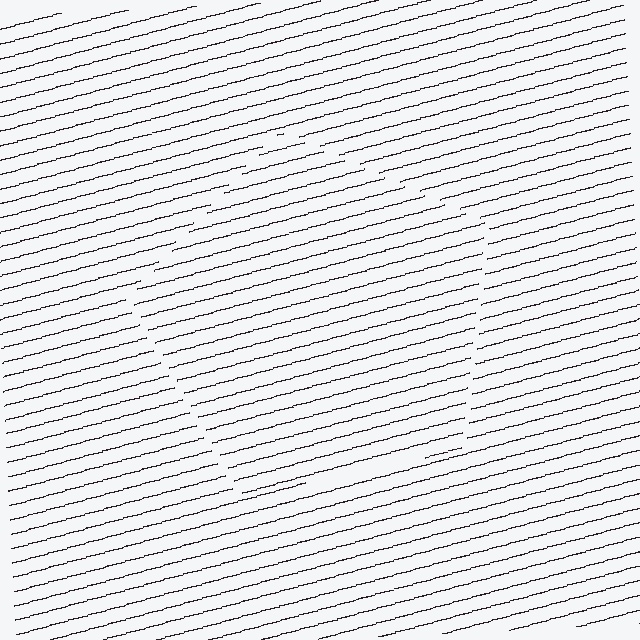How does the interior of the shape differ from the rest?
The interior of the shape contains the same grating, shifted by half a period — the contour is defined by the phase discontinuity where line-ends from the inner and outer gratings abut.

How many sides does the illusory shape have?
5 sides — the line-ends trace a pentagon.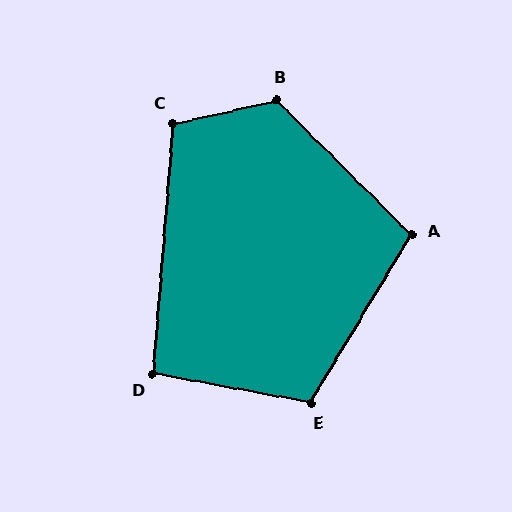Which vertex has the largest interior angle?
B, at approximately 123 degrees.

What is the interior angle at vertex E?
Approximately 110 degrees (obtuse).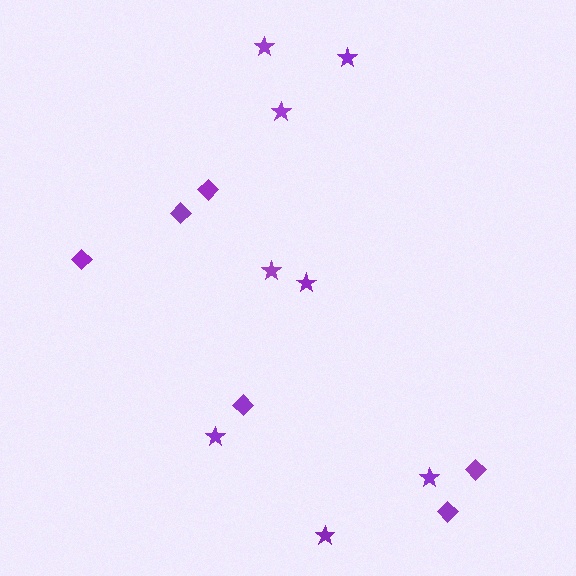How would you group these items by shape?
There are 2 groups: one group of stars (8) and one group of diamonds (6).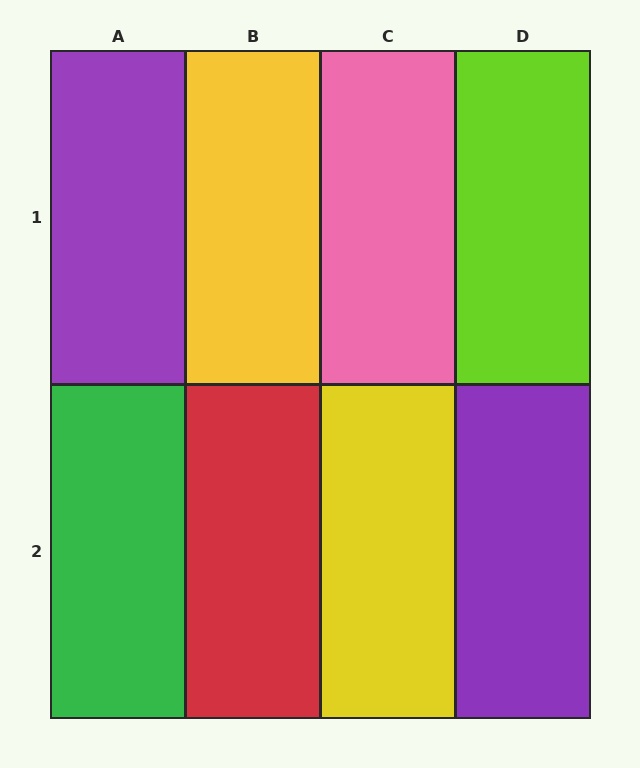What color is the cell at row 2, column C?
Yellow.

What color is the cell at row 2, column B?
Red.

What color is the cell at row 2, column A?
Green.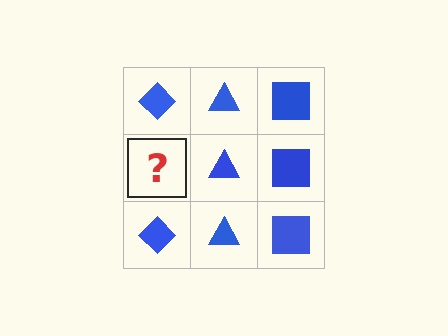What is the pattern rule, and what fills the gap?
The rule is that each column has a consistent shape. The gap should be filled with a blue diamond.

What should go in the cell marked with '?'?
The missing cell should contain a blue diamond.